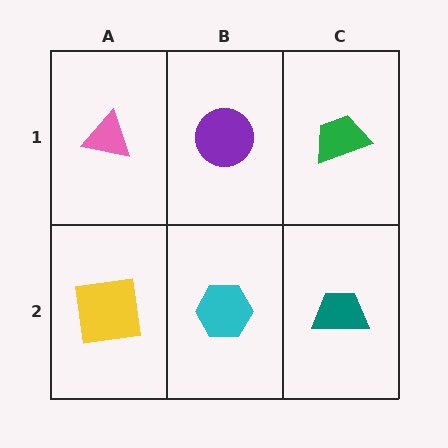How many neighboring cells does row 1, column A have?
2.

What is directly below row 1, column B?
A cyan hexagon.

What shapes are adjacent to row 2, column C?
A green trapezoid (row 1, column C), a cyan hexagon (row 2, column B).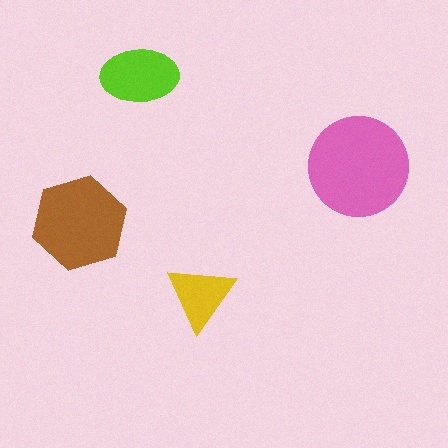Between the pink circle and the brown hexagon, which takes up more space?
The pink circle.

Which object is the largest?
The pink circle.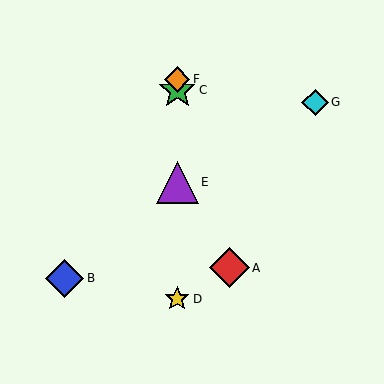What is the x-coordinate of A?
Object A is at x≈229.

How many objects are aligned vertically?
4 objects (C, D, E, F) are aligned vertically.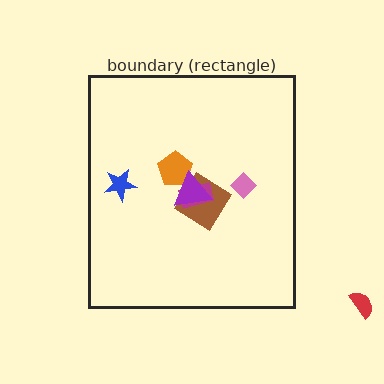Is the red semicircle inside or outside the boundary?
Outside.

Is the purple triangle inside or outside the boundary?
Inside.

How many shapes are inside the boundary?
6 inside, 1 outside.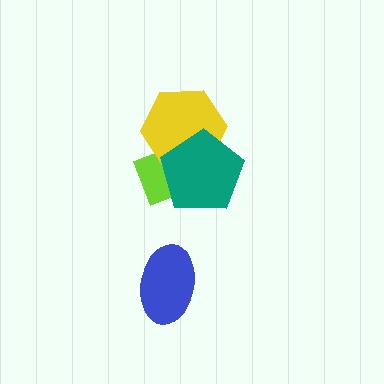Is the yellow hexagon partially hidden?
Yes, it is partially covered by another shape.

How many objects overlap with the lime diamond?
2 objects overlap with the lime diamond.